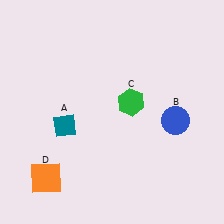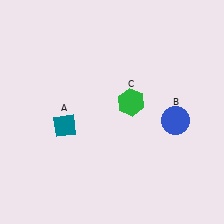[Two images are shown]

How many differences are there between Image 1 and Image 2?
There is 1 difference between the two images.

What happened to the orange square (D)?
The orange square (D) was removed in Image 2. It was in the bottom-left area of Image 1.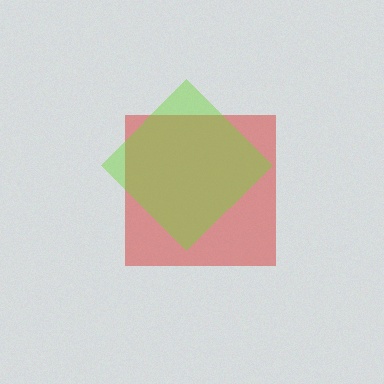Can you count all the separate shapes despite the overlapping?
Yes, there are 2 separate shapes.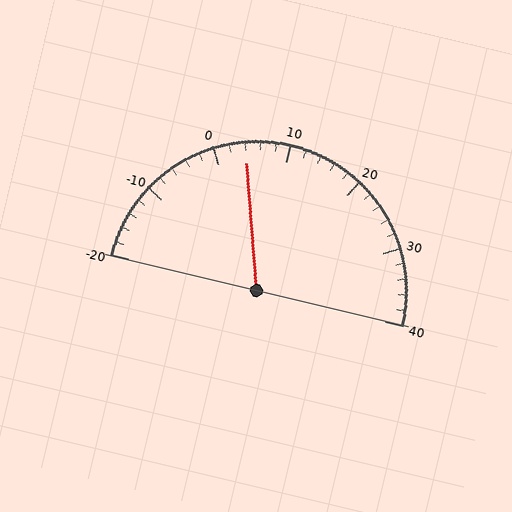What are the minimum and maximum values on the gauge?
The gauge ranges from -20 to 40.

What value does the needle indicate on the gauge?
The needle indicates approximately 4.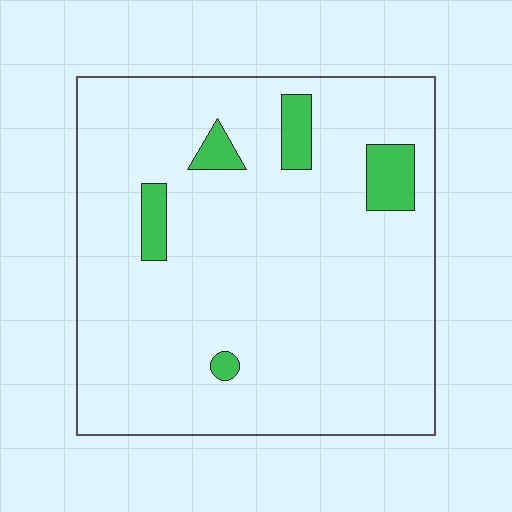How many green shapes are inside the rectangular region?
5.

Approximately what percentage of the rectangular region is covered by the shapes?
Approximately 10%.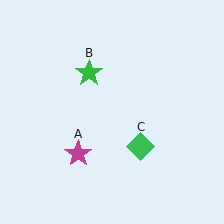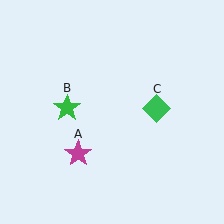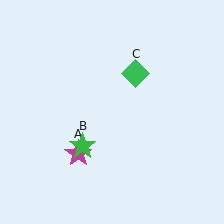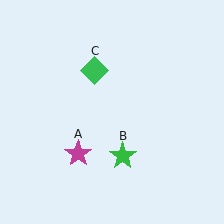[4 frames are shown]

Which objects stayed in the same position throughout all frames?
Magenta star (object A) remained stationary.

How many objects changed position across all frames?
2 objects changed position: green star (object B), green diamond (object C).